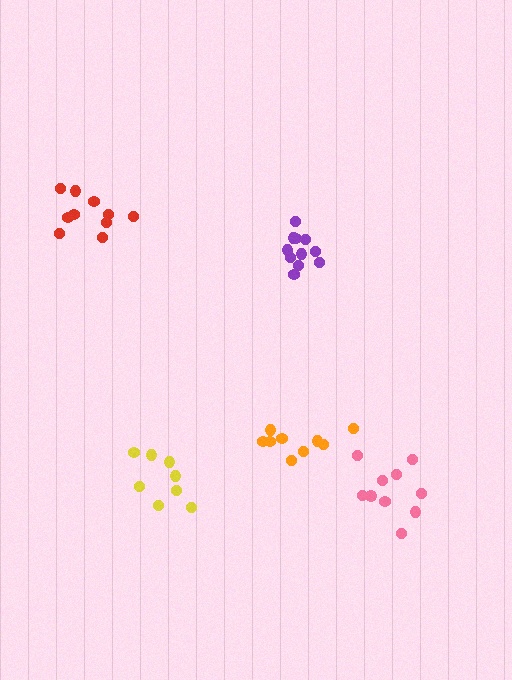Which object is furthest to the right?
The pink cluster is rightmost.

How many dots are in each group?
Group 1: 10 dots, Group 2: 11 dots, Group 3: 9 dots, Group 4: 10 dots, Group 5: 8 dots (48 total).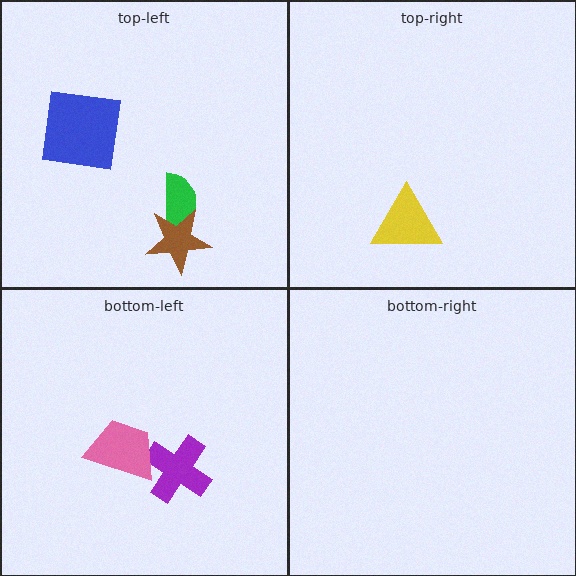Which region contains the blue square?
The top-left region.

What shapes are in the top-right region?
The yellow triangle.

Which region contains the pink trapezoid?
The bottom-left region.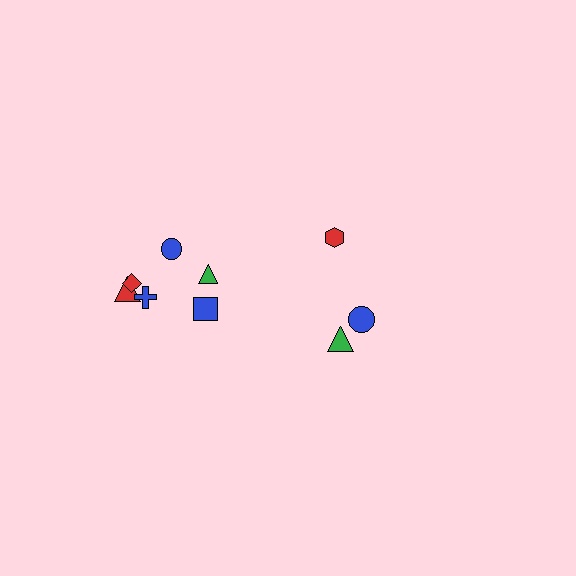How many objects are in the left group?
There are 6 objects.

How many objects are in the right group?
There are 3 objects.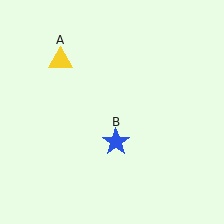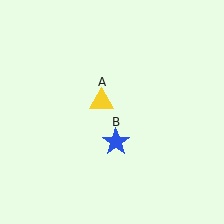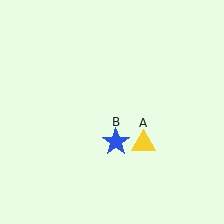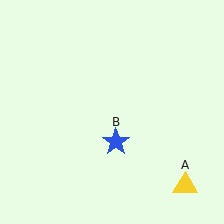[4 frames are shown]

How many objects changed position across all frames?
1 object changed position: yellow triangle (object A).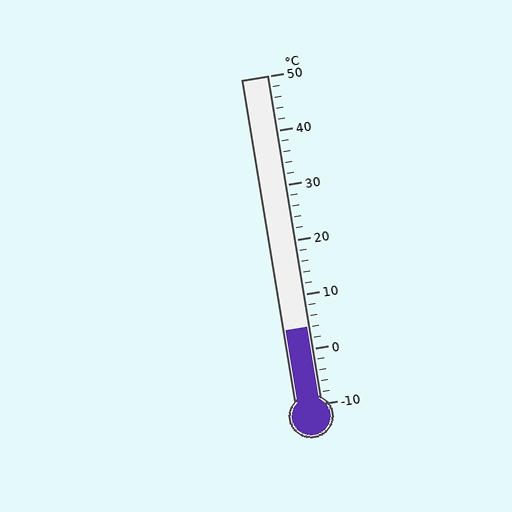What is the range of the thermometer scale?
The thermometer scale ranges from -10°C to 50°C.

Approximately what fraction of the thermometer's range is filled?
The thermometer is filled to approximately 25% of its range.